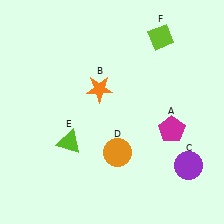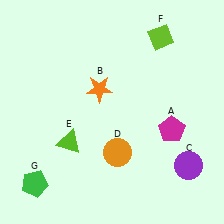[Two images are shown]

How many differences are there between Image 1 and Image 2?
There is 1 difference between the two images.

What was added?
A green pentagon (G) was added in Image 2.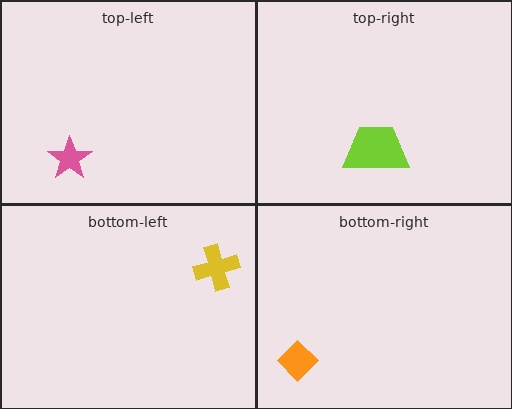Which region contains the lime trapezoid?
The top-right region.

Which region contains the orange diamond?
The bottom-right region.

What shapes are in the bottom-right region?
The orange diamond.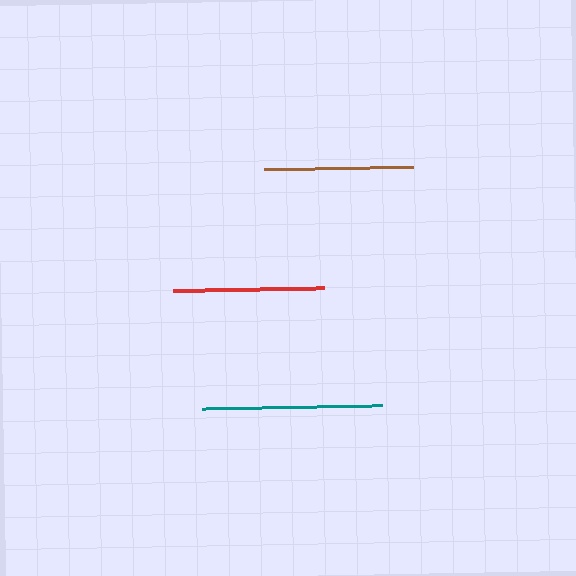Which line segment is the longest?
The teal line is the longest at approximately 180 pixels.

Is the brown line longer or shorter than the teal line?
The teal line is longer than the brown line.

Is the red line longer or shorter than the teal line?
The teal line is longer than the red line.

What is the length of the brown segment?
The brown segment is approximately 150 pixels long.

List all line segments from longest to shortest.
From longest to shortest: teal, red, brown.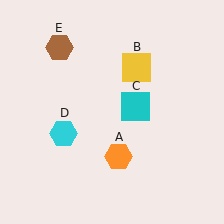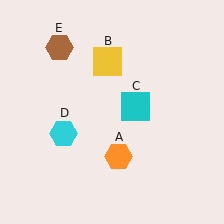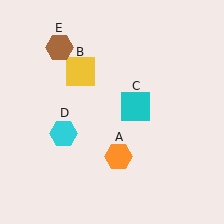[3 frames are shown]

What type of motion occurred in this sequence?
The yellow square (object B) rotated counterclockwise around the center of the scene.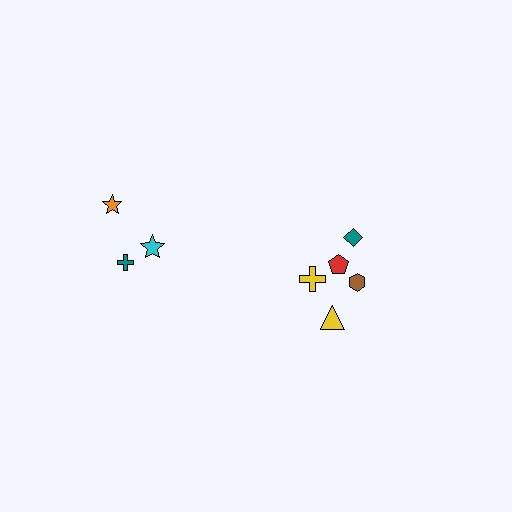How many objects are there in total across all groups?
There are 8 objects.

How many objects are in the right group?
There are 5 objects.